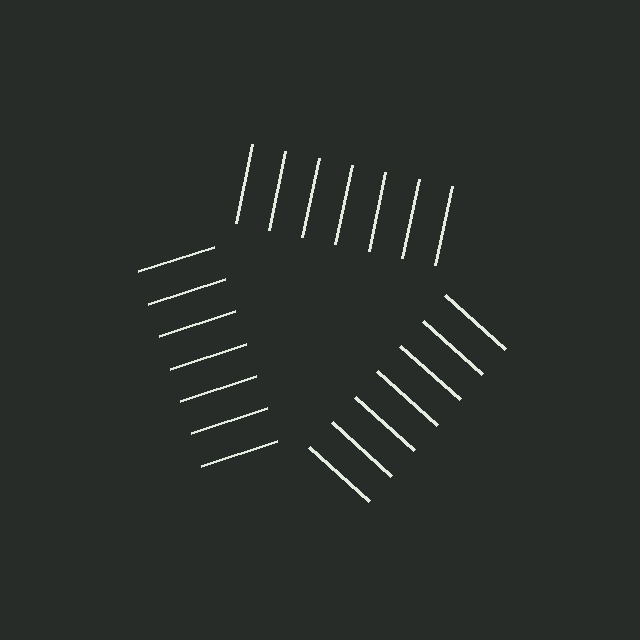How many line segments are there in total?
21 — 7 along each of the 3 edges.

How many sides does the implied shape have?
3 sides — the line-ends trace a triangle.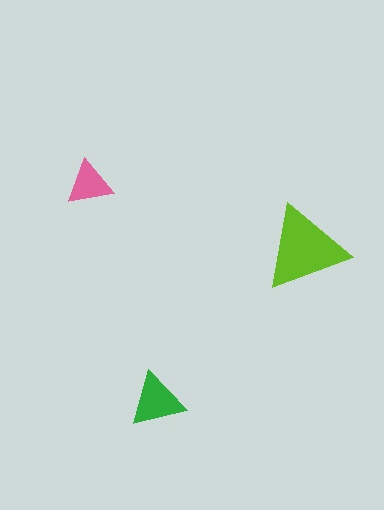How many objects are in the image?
There are 3 objects in the image.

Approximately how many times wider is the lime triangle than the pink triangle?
About 2 times wider.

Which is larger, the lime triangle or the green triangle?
The lime one.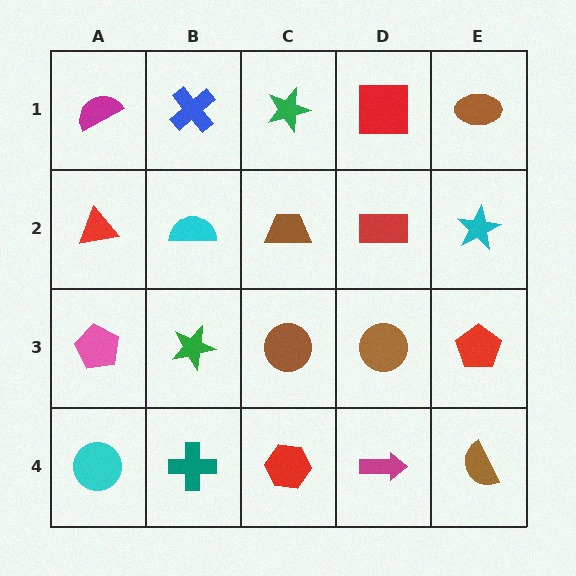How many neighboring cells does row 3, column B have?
4.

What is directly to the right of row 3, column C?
A brown circle.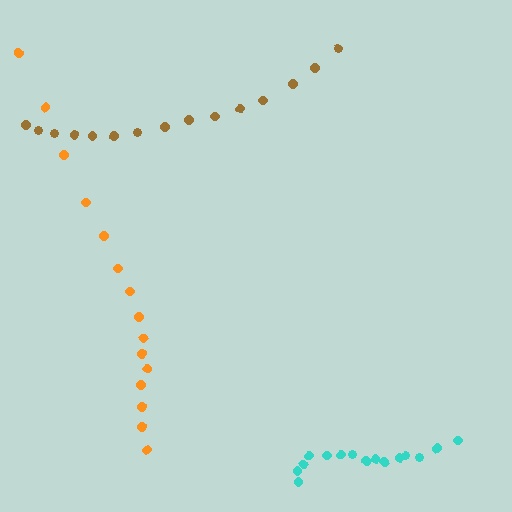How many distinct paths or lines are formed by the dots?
There are 3 distinct paths.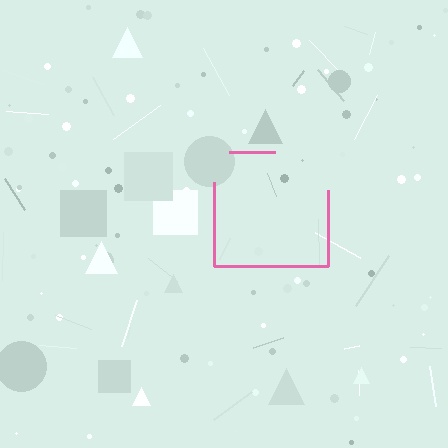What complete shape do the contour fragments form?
The contour fragments form a square.